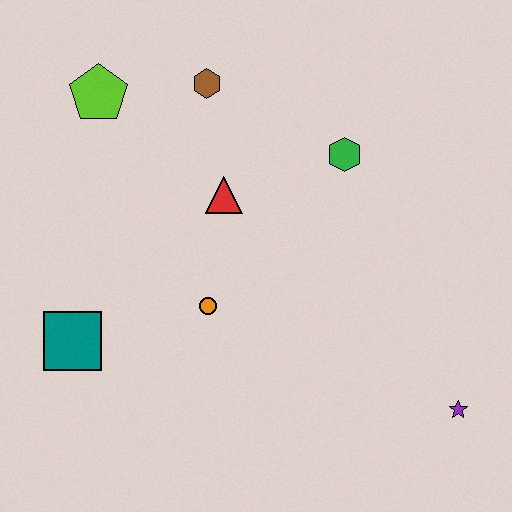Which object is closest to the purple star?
The orange circle is closest to the purple star.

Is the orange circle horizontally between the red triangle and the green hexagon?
No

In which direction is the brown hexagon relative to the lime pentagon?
The brown hexagon is to the right of the lime pentagon.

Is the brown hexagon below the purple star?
No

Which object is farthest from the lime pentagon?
The purple star is farthest from the lime pentagon.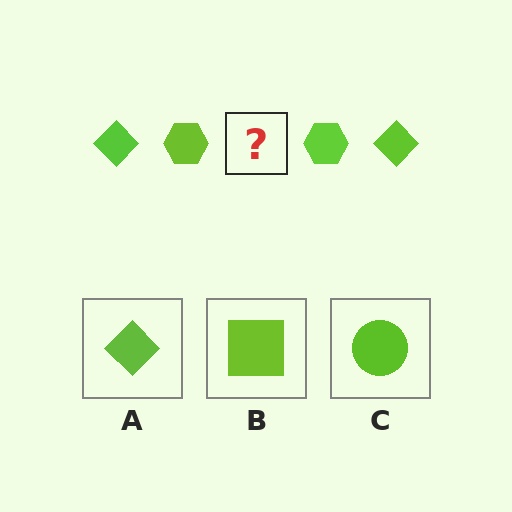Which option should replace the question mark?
Option A.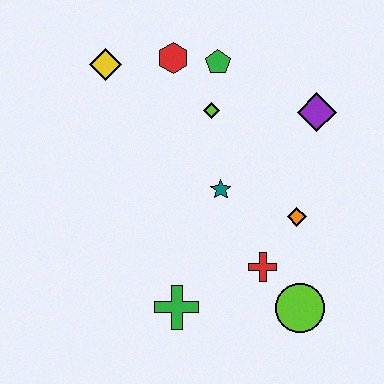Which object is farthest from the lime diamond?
The lime circle is farthest from the lime diamond.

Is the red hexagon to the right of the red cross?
No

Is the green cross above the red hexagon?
No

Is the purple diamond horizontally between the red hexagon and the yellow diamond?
No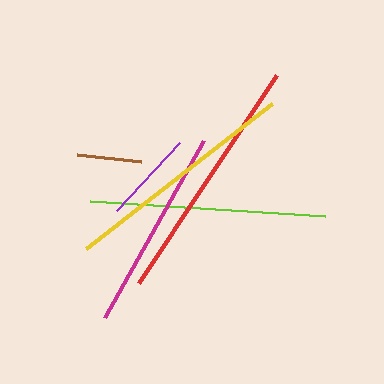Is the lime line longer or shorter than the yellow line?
The yellow line is longer than the lime line.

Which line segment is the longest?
The red line is the longest at approximately 250 pixels.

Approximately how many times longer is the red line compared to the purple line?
The red line is approximately 2.7 times the length of the purple line.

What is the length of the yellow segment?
The yellow segment is approximately 236 pixels long.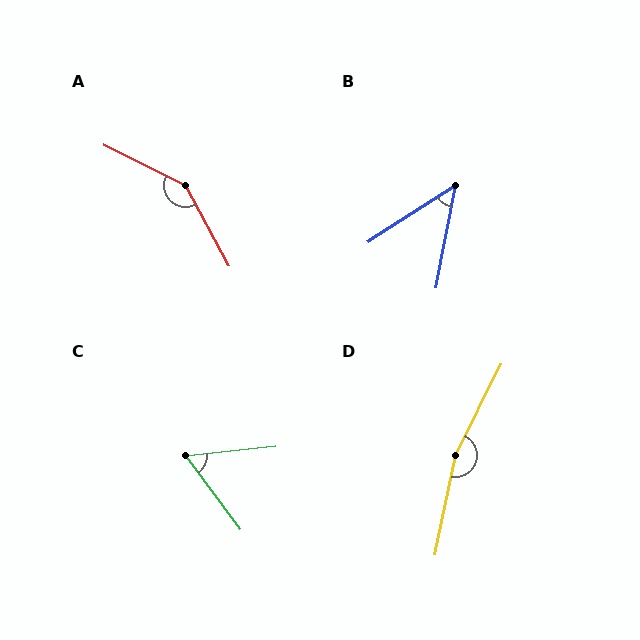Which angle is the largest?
D, at approximately 165 degrees.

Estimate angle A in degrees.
Approximately 145 degrees.